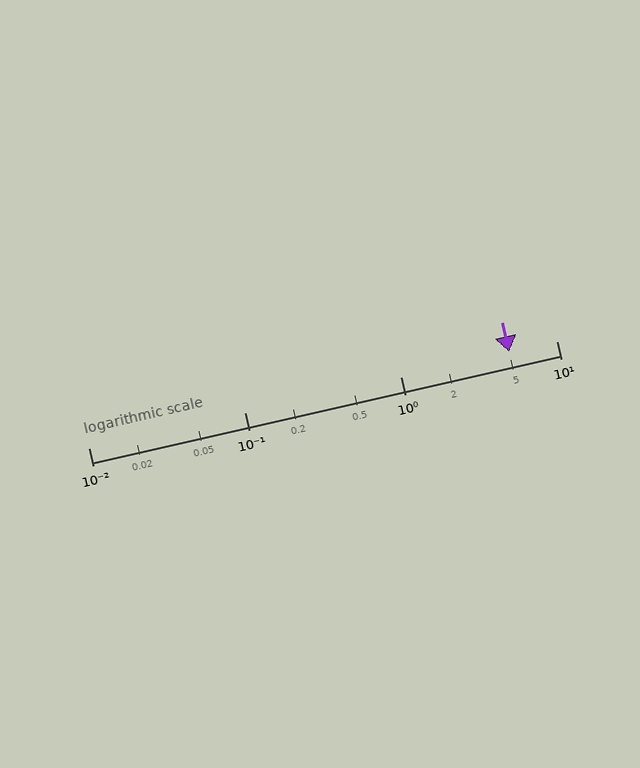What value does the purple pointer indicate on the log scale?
The pointer indicates approximately 5.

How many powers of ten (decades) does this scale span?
The scale spans 3 decades, from 0.01 to 10.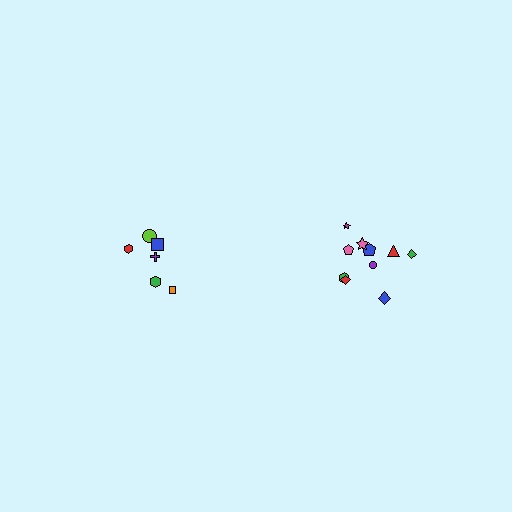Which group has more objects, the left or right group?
The right group.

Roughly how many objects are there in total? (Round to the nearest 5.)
Roughly 15 objects in total.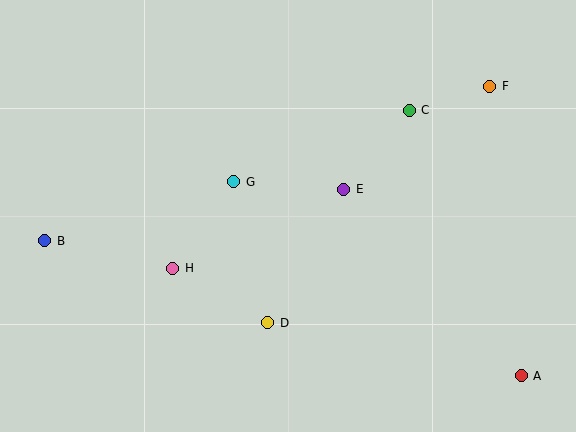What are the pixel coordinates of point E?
Point E is at (344, 189).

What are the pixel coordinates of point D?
Point D is at (268, 323).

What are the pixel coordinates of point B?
Point B is at (45, 241).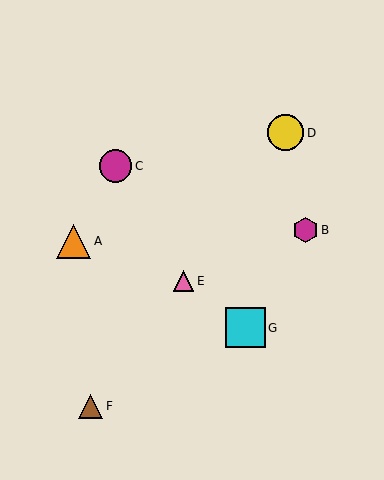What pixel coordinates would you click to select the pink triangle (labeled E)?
Click at (183, 281) to select the pink triangle E.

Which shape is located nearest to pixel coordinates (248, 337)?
The cyan square (labeled G) at (246, 328) is nearest to that location.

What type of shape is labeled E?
Shape E is a pink triangle.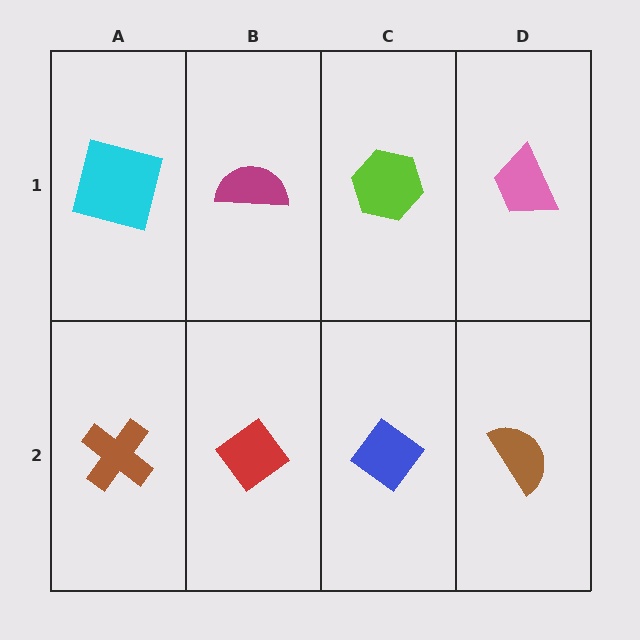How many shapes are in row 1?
4 shapes.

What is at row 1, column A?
A cyan square.